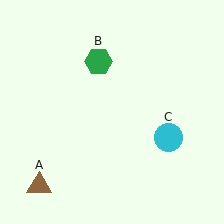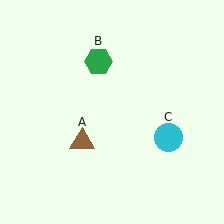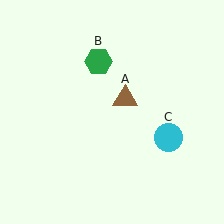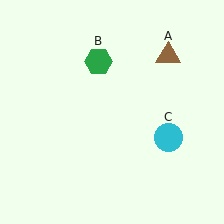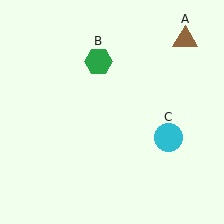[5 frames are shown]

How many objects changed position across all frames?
1 object changed position: brown triangle (object A).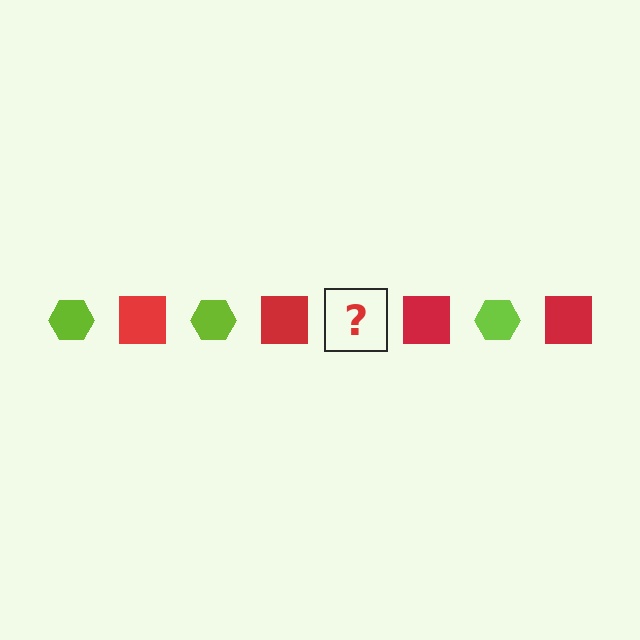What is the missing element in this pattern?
The missing element is a lime hexagon.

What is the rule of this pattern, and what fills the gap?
The rule is that the pattern alternates between lime hexagon and red square. The gap should be filled with a lime hexagon.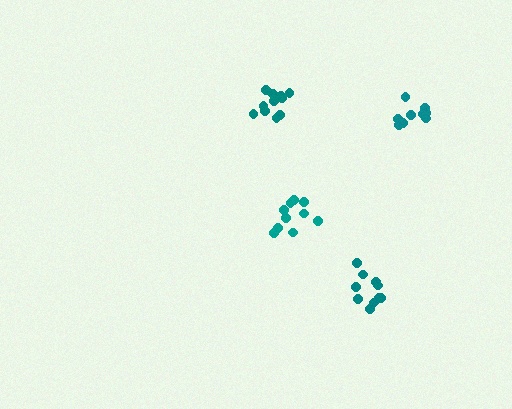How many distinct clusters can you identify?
There are 4 distinct clusters.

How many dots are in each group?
Group 1: 10 dots, Group 2: 10 dots, Group 3: 11 dots, Group 4: 9 dots (40 total).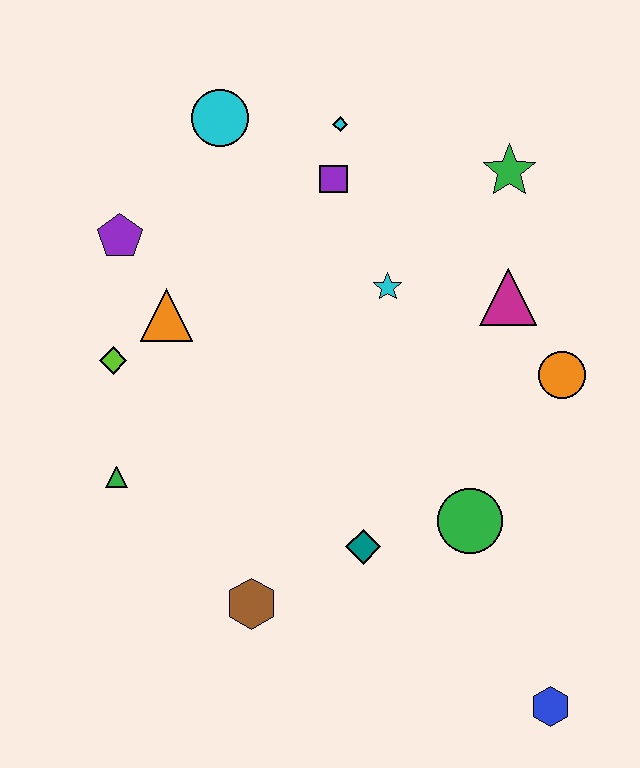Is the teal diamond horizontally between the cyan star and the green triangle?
Yes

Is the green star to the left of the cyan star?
No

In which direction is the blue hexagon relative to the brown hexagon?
The blue hexagon is to the right of the brown hexagon.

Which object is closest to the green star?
The magenta triangle is closest to the green star.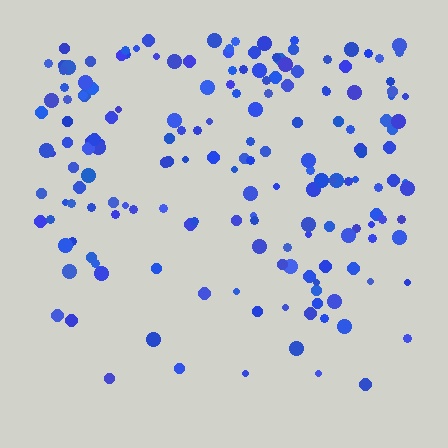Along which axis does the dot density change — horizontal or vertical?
Vertical.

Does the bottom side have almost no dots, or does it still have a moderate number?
Still a moderate number, just noticeably fewer than the top.